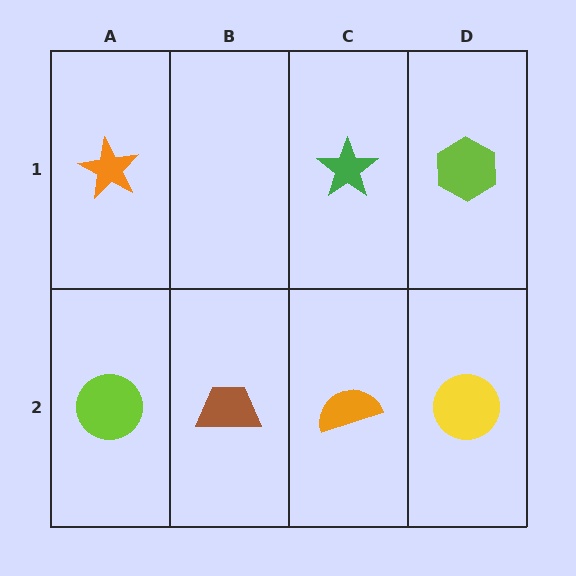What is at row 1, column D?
A lime hexagon.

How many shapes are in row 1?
3 shapes.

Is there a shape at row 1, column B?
No, that cell is empty.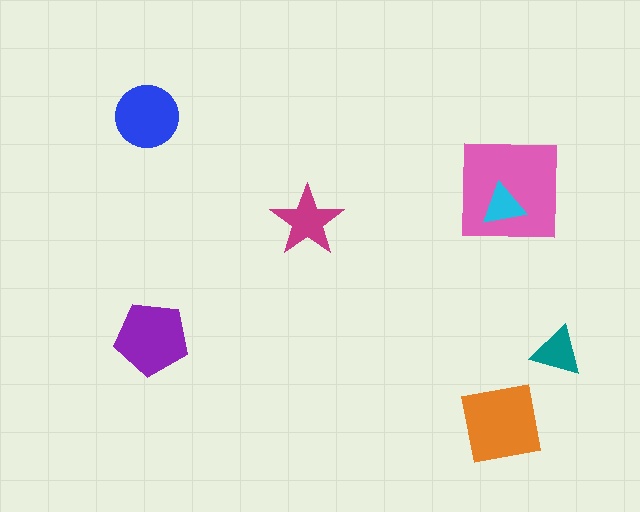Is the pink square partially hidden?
Yes, it is partially covered by another shape.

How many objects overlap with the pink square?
1 object overlaps with the pink square.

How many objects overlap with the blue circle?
0 objects overlap with the blue circle.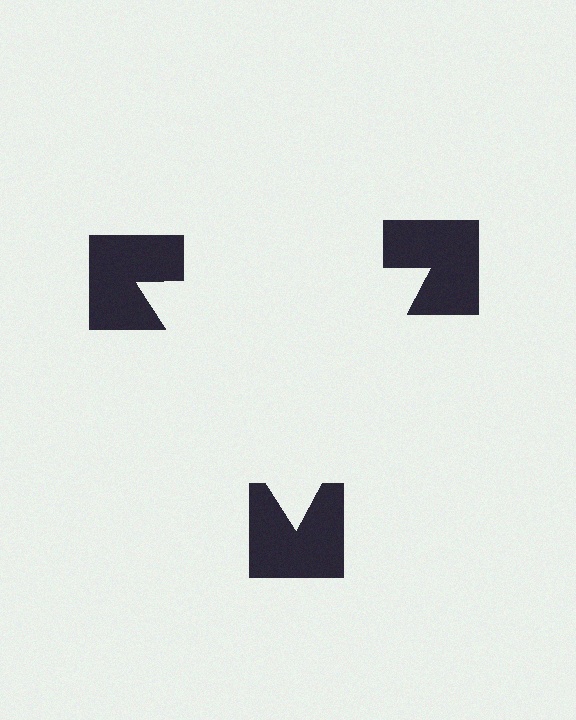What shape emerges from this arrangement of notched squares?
An illusory triangle — its edges are inferred from the aligned wedge cuts in the notched squares, not physically drawn.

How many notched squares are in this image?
There are 3 — one at each vertex of the illusory triangle.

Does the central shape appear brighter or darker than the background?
It typically appears slightly brighter than the background, even though no actual brightness change is drawn.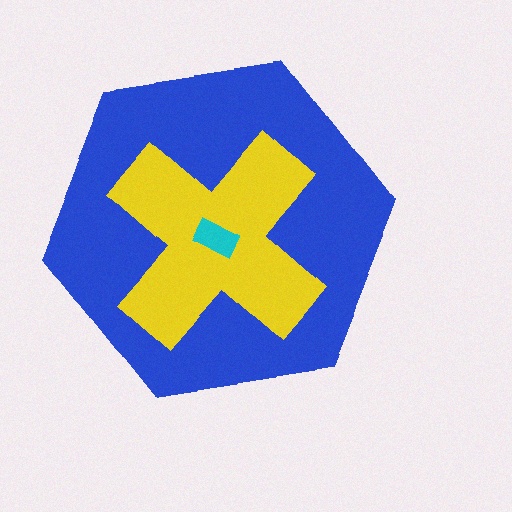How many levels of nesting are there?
3.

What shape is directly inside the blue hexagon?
The yellow cross.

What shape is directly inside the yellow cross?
The cyan rectangle.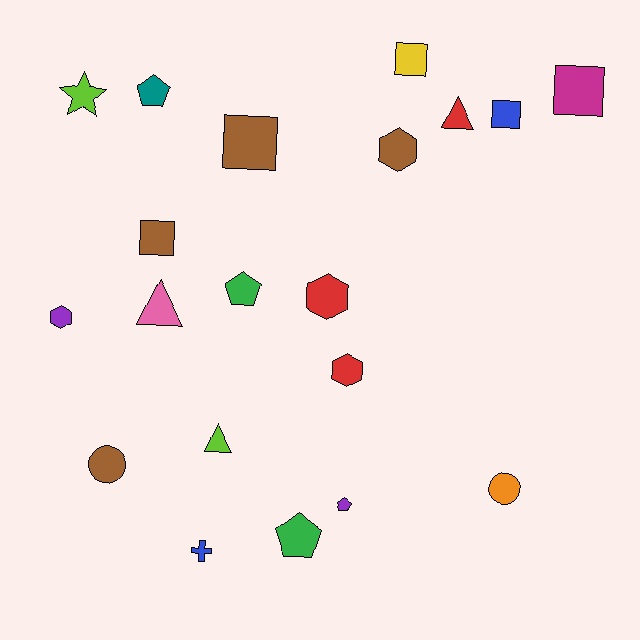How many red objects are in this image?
There are 3 red objects.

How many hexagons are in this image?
There are 4 hexagons.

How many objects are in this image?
There are 20 objects.